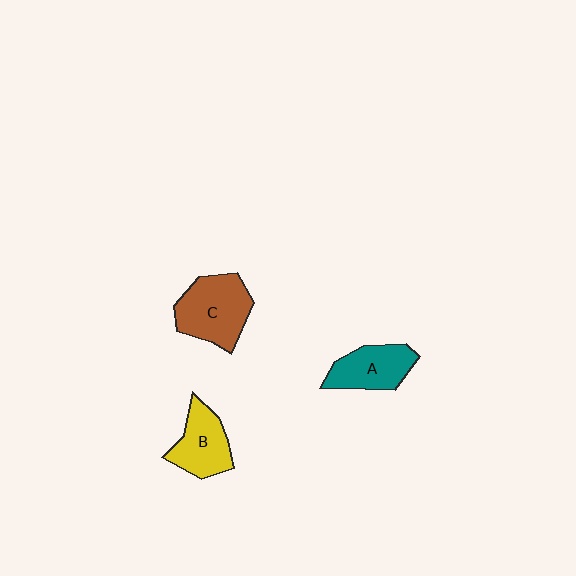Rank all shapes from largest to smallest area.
From largest to smallest: C (brown), A (teal), B (yellow).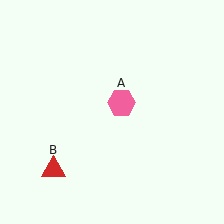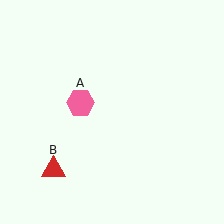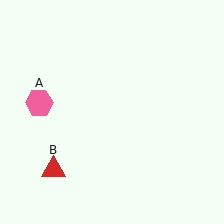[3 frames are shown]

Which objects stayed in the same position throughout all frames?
Red triangle (object B) remained stationary.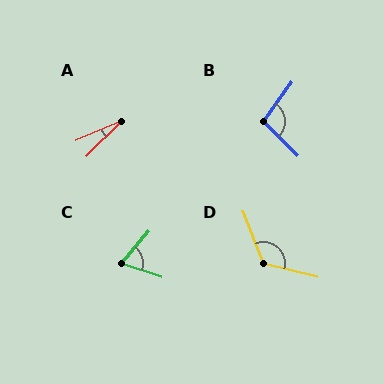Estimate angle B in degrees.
Approximately 99 degrees.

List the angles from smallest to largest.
A (22°), C (67°), B (99°), D (125°).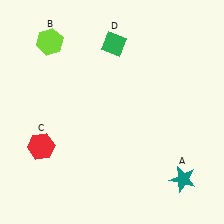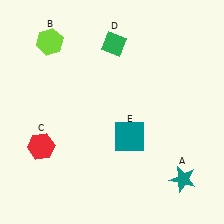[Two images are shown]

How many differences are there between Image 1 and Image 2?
There is 1 difference between the two images.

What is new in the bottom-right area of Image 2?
A teal square (E) was added in the bottom-right area of Image 2.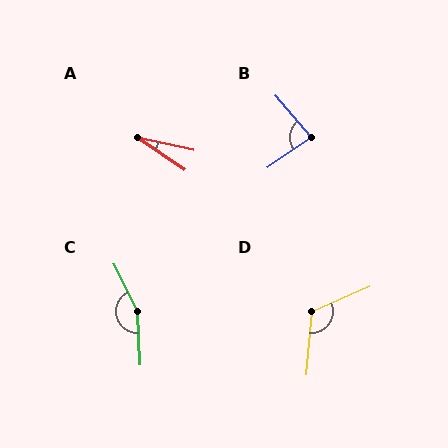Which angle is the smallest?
A, at approximately 22 degrees.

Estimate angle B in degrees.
Approximately 84 degrees.